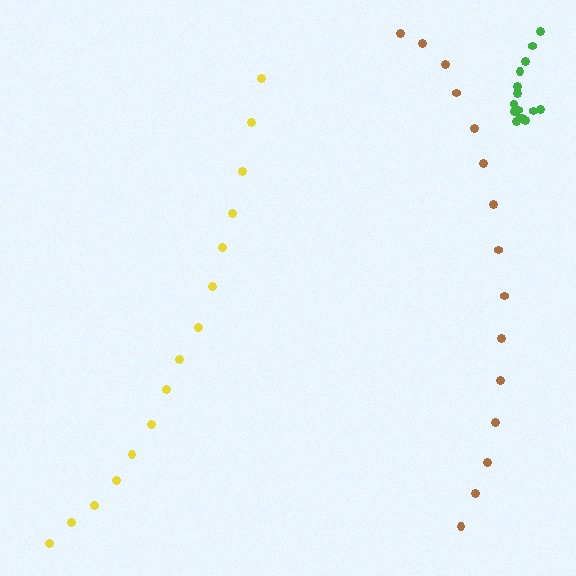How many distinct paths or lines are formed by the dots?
There are 3 distinct paths.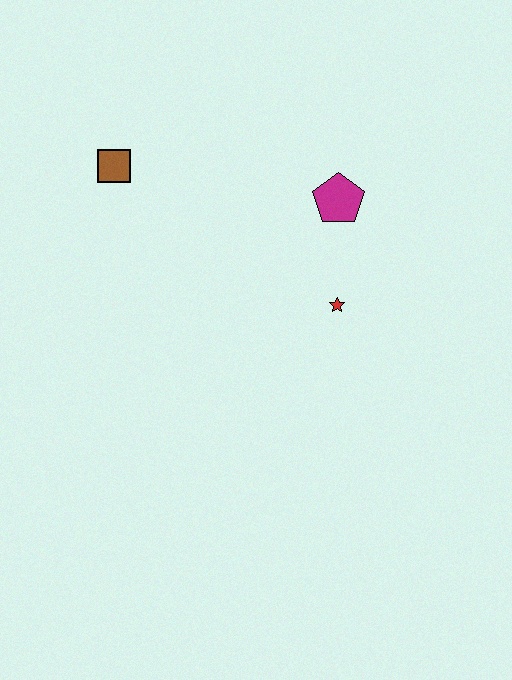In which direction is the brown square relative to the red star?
The brown square is to the left of the red star.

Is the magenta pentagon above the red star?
Yes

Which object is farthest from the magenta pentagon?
The brown square is farthest from the magenta pentagon.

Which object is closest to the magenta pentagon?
The red star is closest to the magenta pentagon.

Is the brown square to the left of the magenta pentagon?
Yes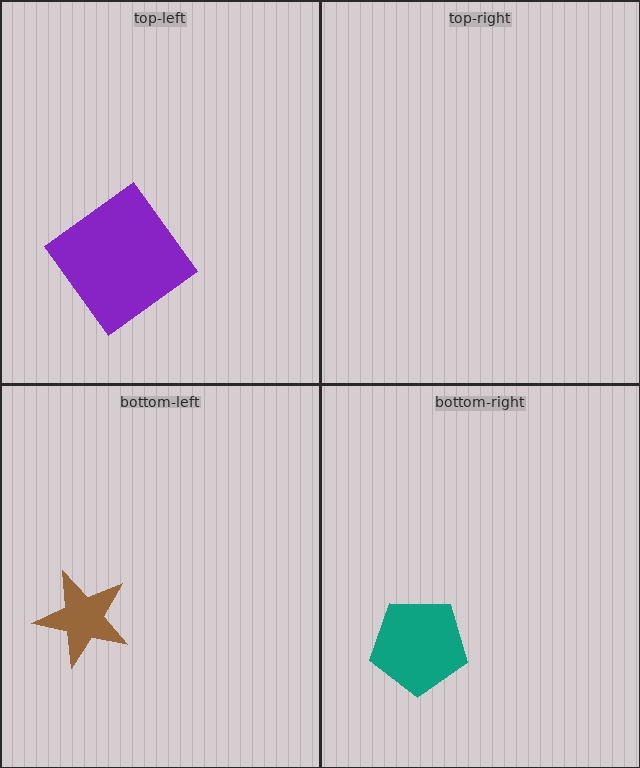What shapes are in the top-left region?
The purple diamond.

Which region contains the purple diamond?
The top-left region.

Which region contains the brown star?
The bottom-left region.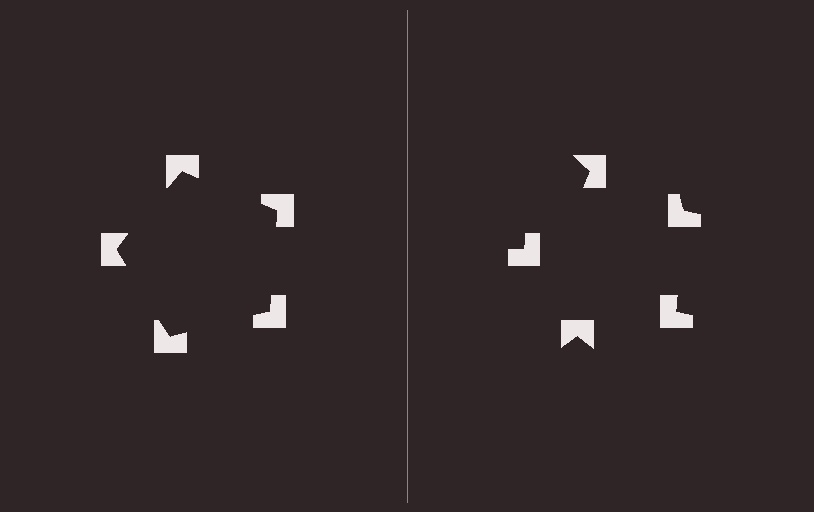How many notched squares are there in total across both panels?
10 — 5 on each side.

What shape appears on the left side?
An illusory pentagon.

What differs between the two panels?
The notched squares are positioned identically on both sides; only the wedge orientations differ. On the left they align to a pentagon; on the right they are misaligned.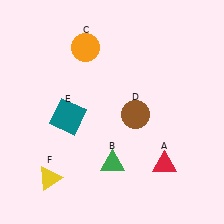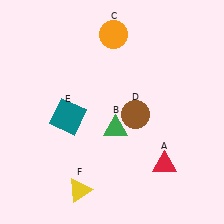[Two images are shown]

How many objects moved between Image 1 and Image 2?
3 objects moved between the two images.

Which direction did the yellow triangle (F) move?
The yellow triangle (F) moved right.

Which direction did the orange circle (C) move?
The orange circle (C) moved right.